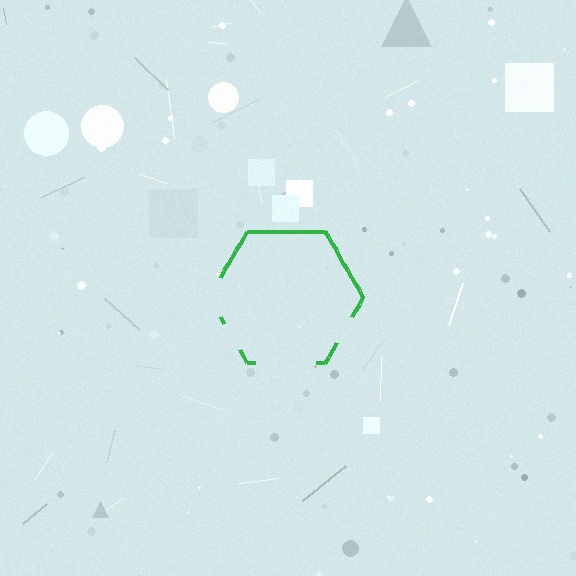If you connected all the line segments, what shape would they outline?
They would outline a hexagon.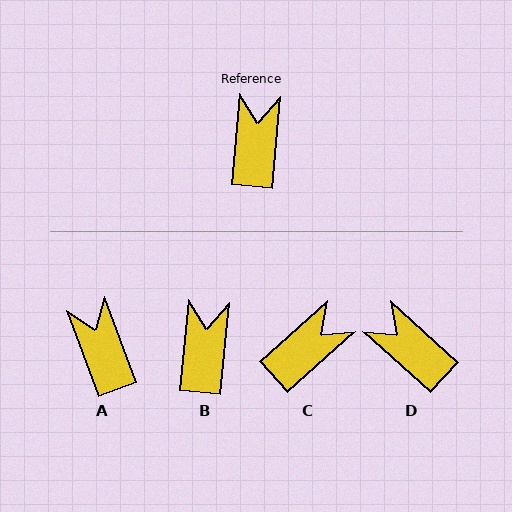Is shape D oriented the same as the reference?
No, it is off by about 53 degrees.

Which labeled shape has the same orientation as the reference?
B.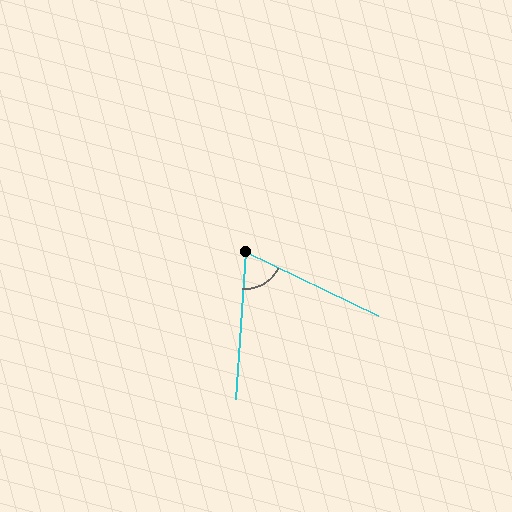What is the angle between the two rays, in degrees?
Approximately 68 degrees.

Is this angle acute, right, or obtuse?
It is acute.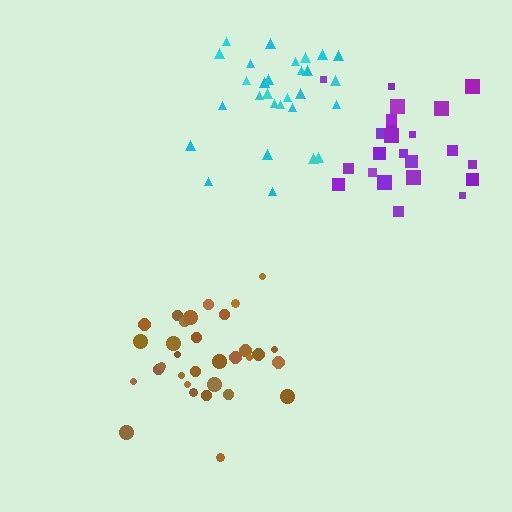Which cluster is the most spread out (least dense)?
Cyan.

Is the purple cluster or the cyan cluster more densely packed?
Purple.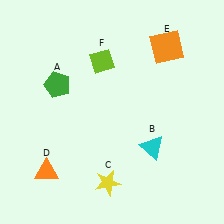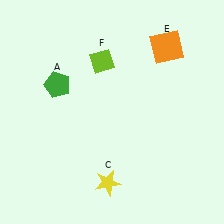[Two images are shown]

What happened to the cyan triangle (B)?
The cyan triangle (B) was removed in Image 2. It was in the bottom-right area of Image 1.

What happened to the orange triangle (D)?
The orange triangle (D) was removed in Image 2. It was in the bottom-left area of Image 1.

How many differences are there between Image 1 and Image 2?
There are 2 differences between the two images.